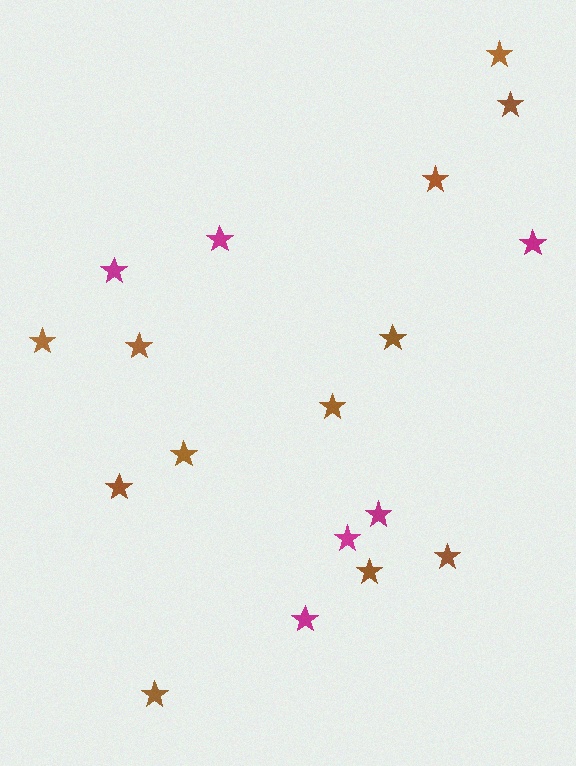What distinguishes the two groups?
There are 2 groups: one group of magenta stars (6) and one group of brown stars (12).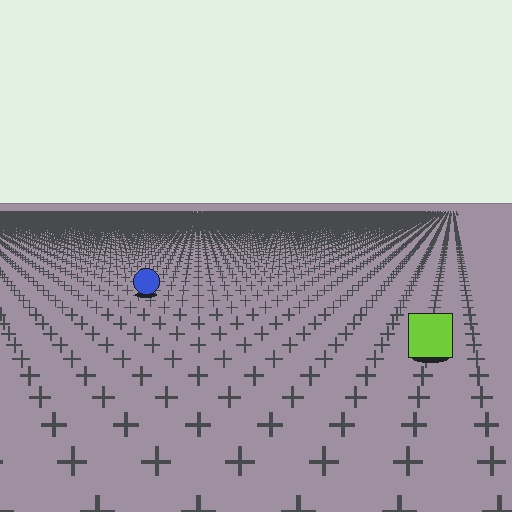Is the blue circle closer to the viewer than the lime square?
No. The lime square is closer — you can tell from the texture gradient: the ground texture is coarser near it.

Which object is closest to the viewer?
The lime square is closest. The texture marks near it are larger and more spread out.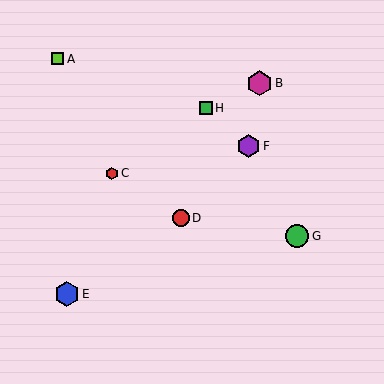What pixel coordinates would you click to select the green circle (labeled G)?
Click at (297, 236) to select the green circle G.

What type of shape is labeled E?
Shape E is a blue hexagon.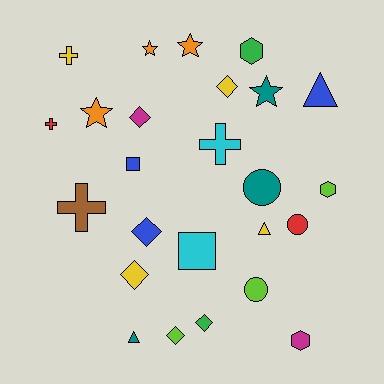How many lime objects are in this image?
There are 3 lime objects.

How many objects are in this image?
There are 25 objects.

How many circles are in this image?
There are 3 circles.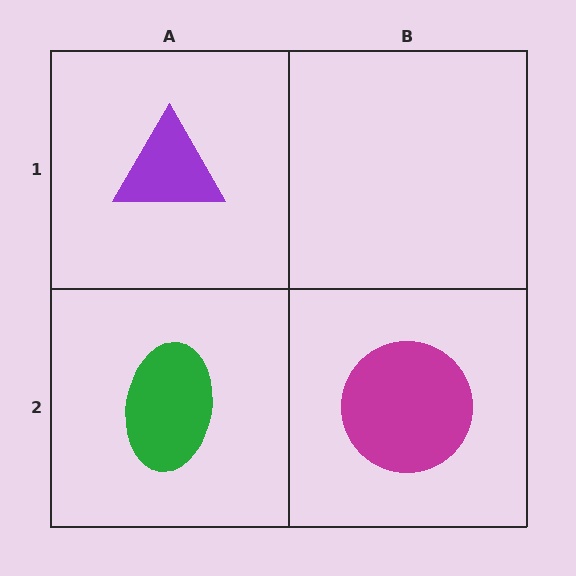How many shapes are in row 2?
2 shapes.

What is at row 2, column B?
A magenta circle.